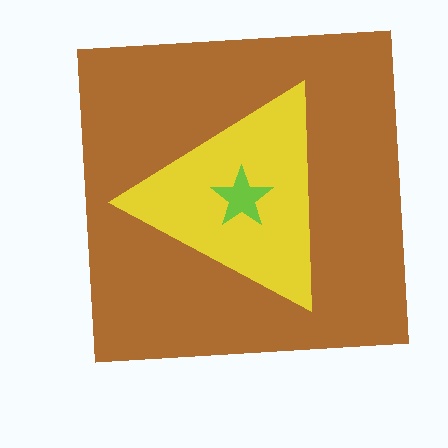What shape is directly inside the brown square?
The yellow triangle.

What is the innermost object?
The lime star.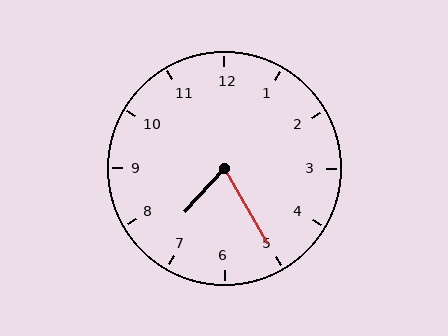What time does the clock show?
7:25.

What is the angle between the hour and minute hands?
Approximately 72 degrees.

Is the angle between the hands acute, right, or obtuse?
It is acute.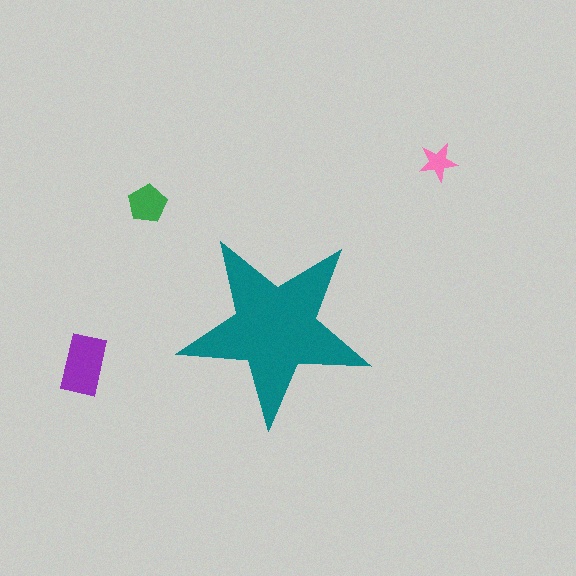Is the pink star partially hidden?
No, the pink star is fully visible.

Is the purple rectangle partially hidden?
No, the purple rectangle is fully visible.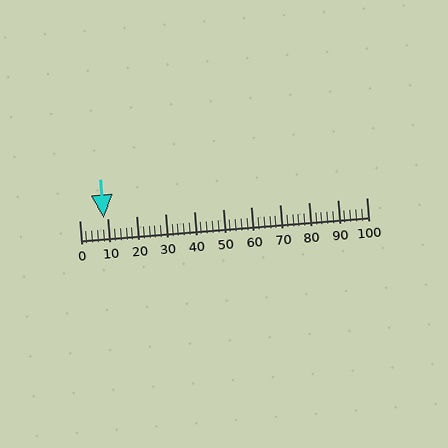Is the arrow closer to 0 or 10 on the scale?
The arrow is closer to 10.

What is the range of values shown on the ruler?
The ruler shows values from 0 to 100.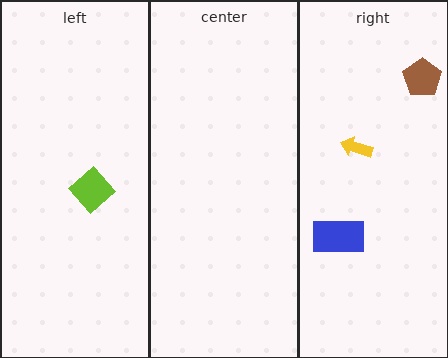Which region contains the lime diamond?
The left region.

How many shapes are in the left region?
1.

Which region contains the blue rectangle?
The right region.